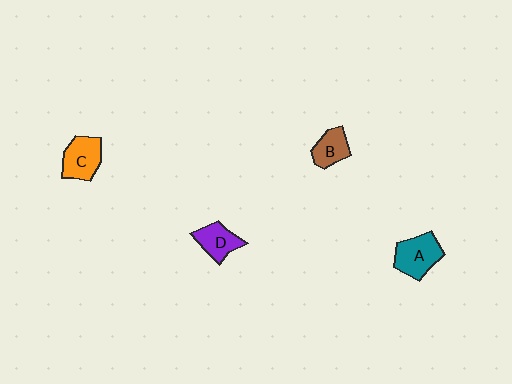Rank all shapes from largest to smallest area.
From largest to smallest: A (teal), C (orange), D (purple), B (brown).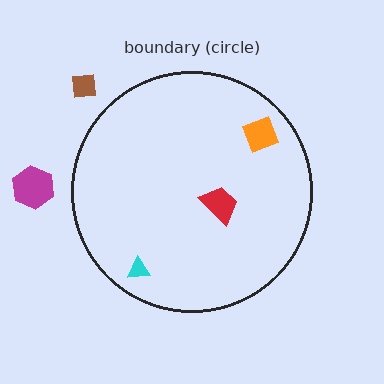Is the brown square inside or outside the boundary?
Outside.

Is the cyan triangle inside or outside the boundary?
Inside.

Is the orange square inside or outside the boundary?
Inside.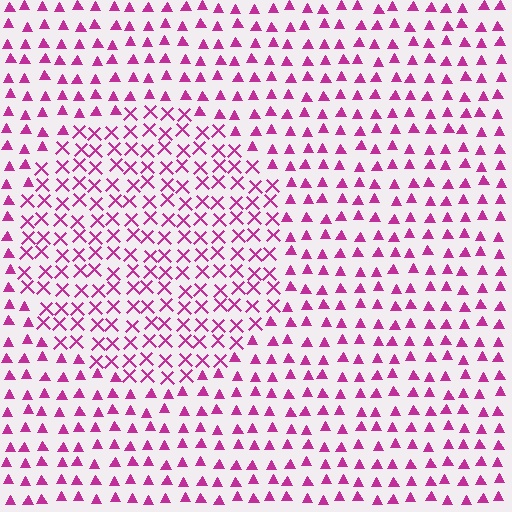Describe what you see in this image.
The image is filled with small magenta elements arranged in a uniform grid. A circle-shaped region contains X marks, while the surrounding area contains triangles. The boundary is defined purely by the change in element shape.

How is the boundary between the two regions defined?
The boundary is defined by a change in element shape: X marks inside vs. triangles outside. All elements share the same color and spacing.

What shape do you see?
I see a circle.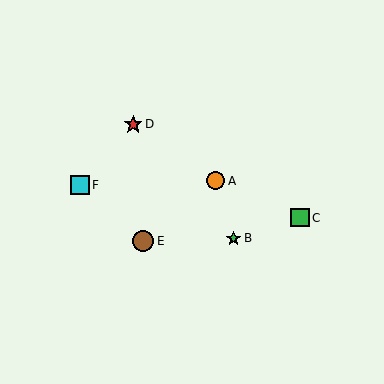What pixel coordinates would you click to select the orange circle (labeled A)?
Click at (216, 181) to select the orange circle A.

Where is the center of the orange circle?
The center of the orange circle is at (216, 181).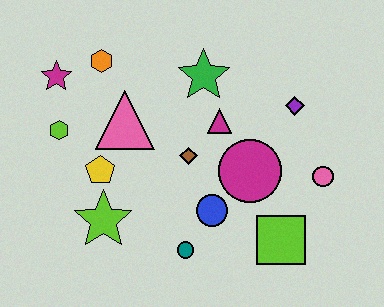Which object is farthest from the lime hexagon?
The pink circle is farthest from the lime hexagon.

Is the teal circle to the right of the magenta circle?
No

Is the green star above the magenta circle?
Yes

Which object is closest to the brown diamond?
The magenta triangle is closest to the brown diamond.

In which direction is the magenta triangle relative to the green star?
The magenta triangle is below the green star.